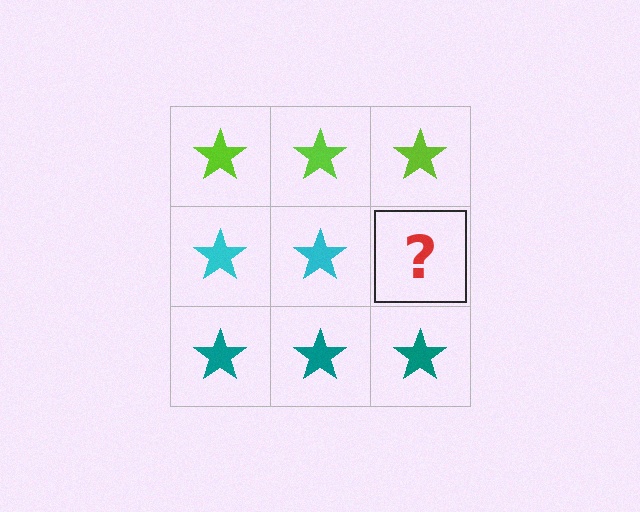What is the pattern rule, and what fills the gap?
The rule is that each row has a consistent color. The gap should be filled with a cyan star.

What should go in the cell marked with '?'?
The missing cell should contain a cyan star.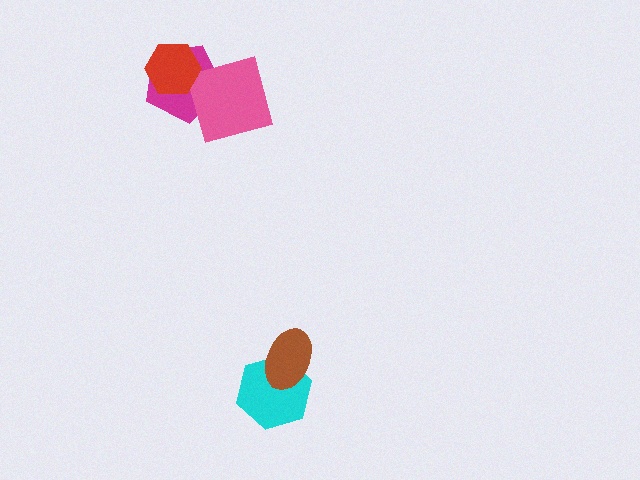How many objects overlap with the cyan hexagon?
1 object overlaps with the cyan hexagon.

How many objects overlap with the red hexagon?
2 objects overlap with the red hexagon.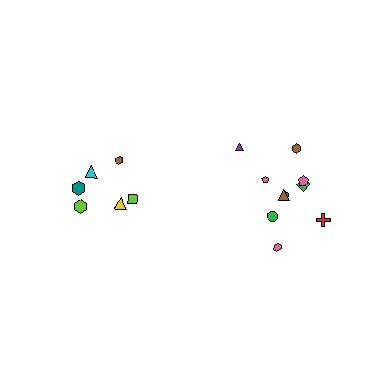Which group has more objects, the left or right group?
The right group.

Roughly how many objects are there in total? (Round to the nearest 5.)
Roughly 15 objects in total.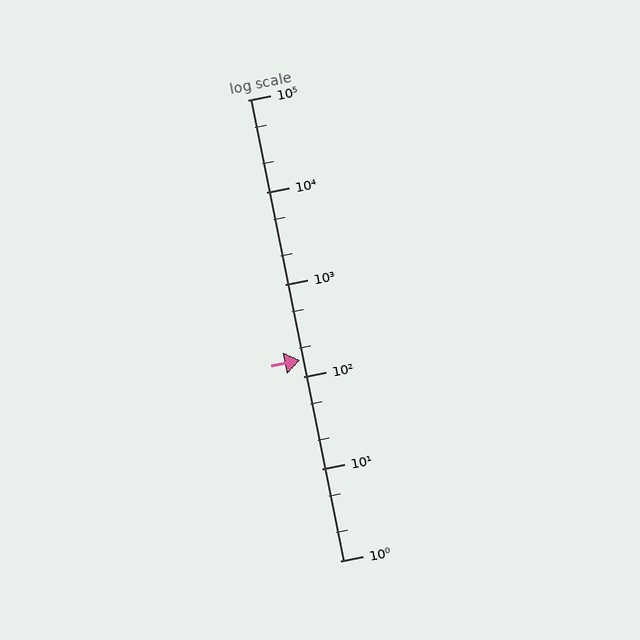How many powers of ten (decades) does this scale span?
The scale spans 5 decades, from 1 to 100000.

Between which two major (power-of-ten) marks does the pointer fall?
The pointer is between 100 and 1000.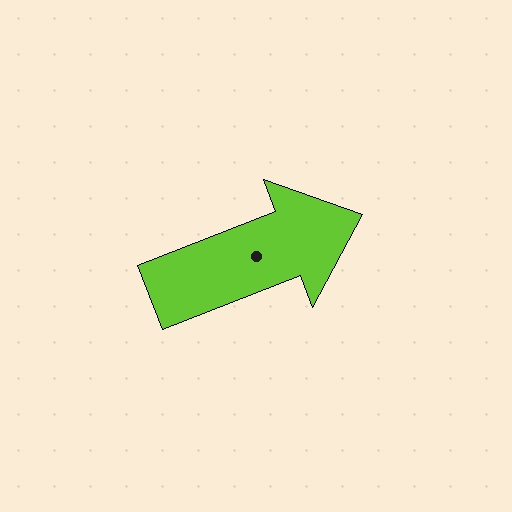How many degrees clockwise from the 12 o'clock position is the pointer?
Approximately 69 degrees.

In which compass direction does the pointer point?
East.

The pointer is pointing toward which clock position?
Roughly 2 o'clock.